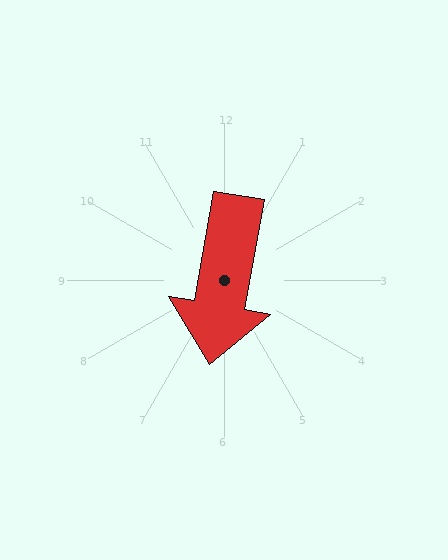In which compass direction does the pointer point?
South.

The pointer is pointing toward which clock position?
Roughly 6 o'clock.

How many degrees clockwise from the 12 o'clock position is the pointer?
Approximately 190 degrees.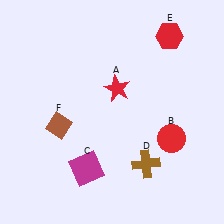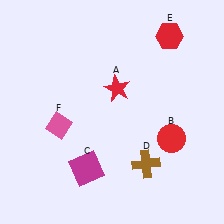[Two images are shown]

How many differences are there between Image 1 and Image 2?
There is 1 difference between the two images.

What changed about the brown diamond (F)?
In Image 1, F is brown. In Image 2, it changed to pink.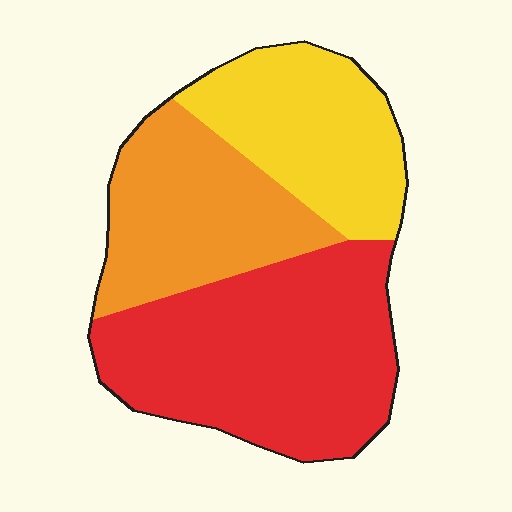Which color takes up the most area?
Red, at roughly 45%.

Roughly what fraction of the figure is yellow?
Yellow takes up about one quarter (1/4) of the figure.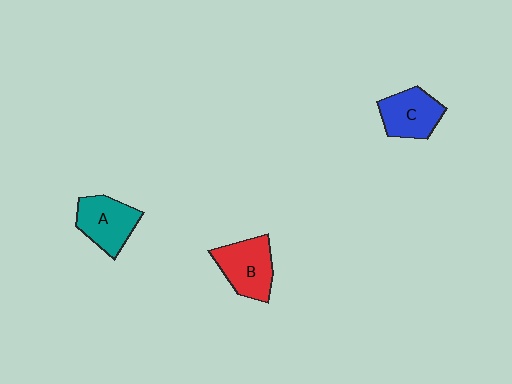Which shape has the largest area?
Shape B (red).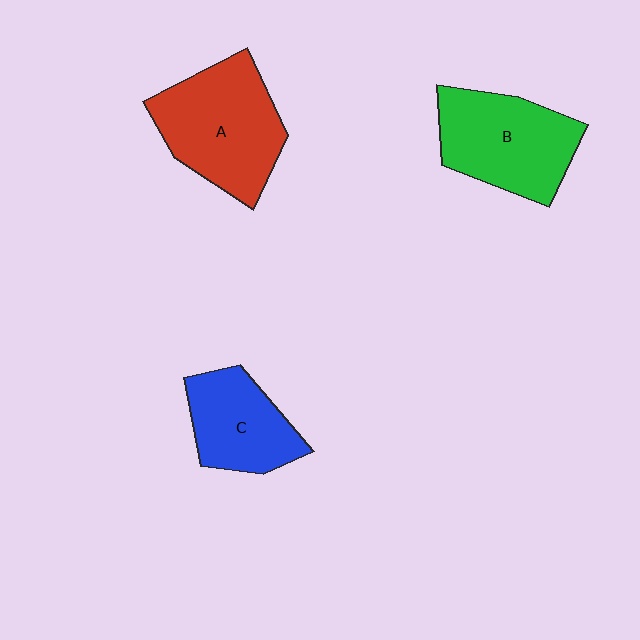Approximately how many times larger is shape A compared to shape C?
Approximately 1.5 times.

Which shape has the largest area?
Shape A (red).